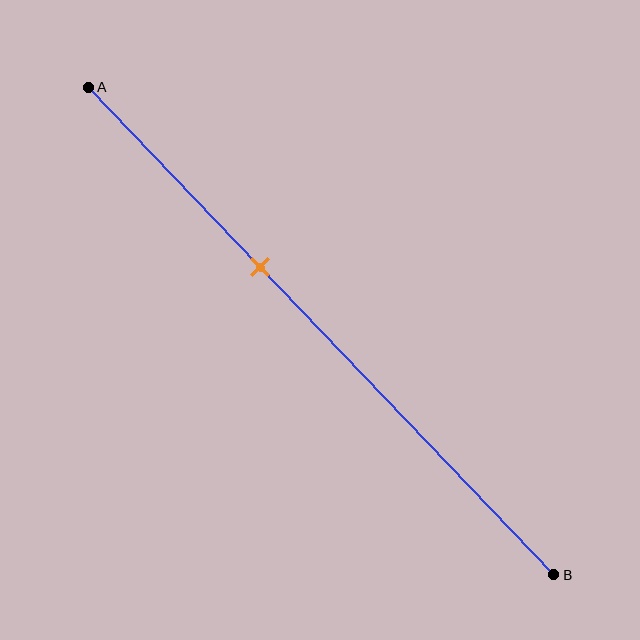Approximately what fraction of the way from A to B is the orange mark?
The orange mark is approximately 35% of the way from A to B.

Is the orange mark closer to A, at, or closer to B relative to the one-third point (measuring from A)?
The orange mark is closer to point B than the one-third point of segment AB.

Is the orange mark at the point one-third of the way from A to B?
No, the mark is at about 35% from A, not at the 33% one-third point.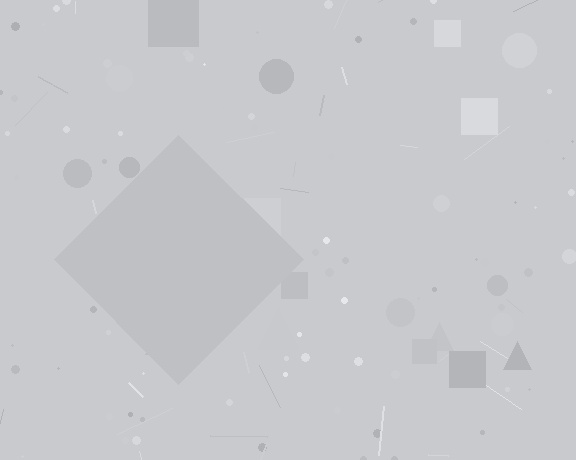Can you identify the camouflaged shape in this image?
The camouflaged shape is a diamond.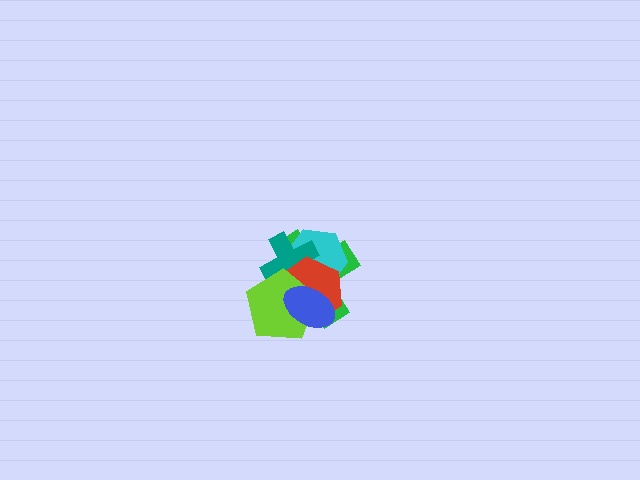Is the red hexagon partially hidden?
Yes, it is partially covered by another shape.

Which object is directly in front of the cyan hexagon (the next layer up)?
The teal cross is directly in front of the cyan hexagon.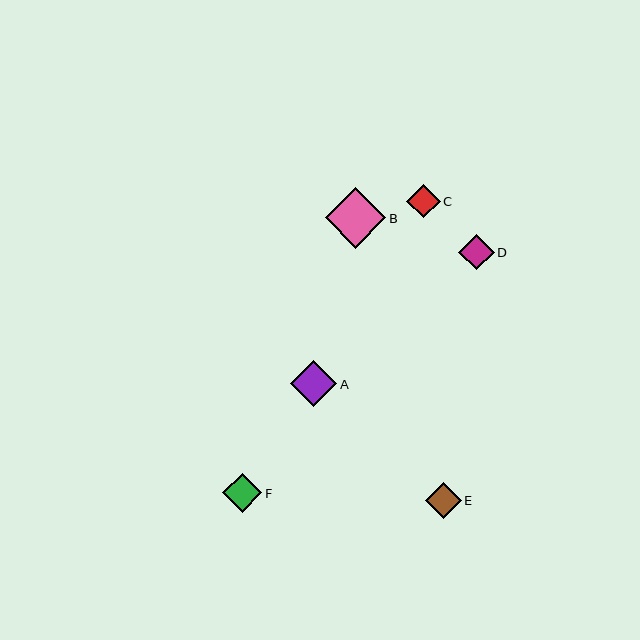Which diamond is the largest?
Diamond B is the largest with a size of approximately 60 pixels.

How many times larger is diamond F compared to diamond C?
Diamond F is approximately 1.2 times the size of diamond C.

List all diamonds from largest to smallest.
From largest to smallest: B, A, F, D, E, C.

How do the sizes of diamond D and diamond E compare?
Diamond D and diamond E are approximately the same size.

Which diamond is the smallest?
Diamond C is the smallest with a size of approximately 33 pixels.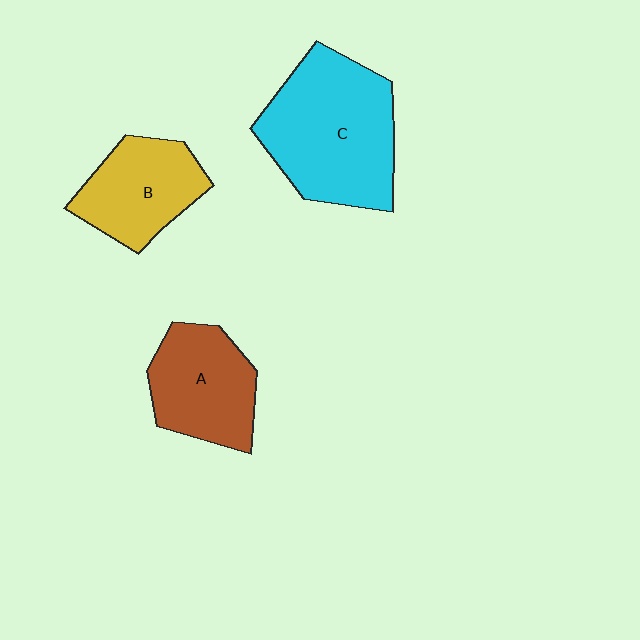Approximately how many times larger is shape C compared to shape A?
Approximately 1.6 times.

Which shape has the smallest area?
Shape B (yellow).